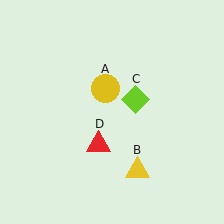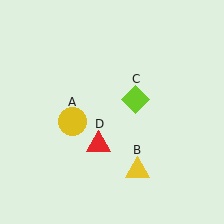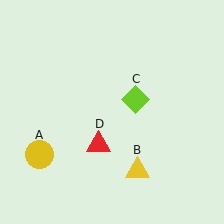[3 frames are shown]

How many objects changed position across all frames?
1 object changed position: yellow circle (object A).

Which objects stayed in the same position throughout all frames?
Yellow triangle (object B) and lime diamond (object C) and red triangle (object D) remained stationary.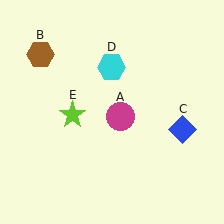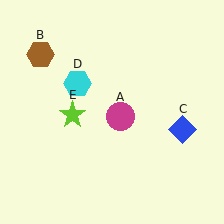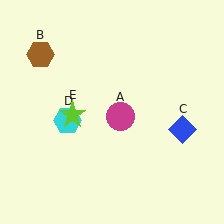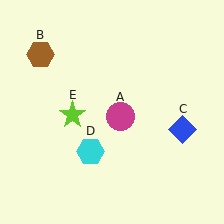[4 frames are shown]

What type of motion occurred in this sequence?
The cyan hexagon (object D) rotated counterclockwise around the center of the scene.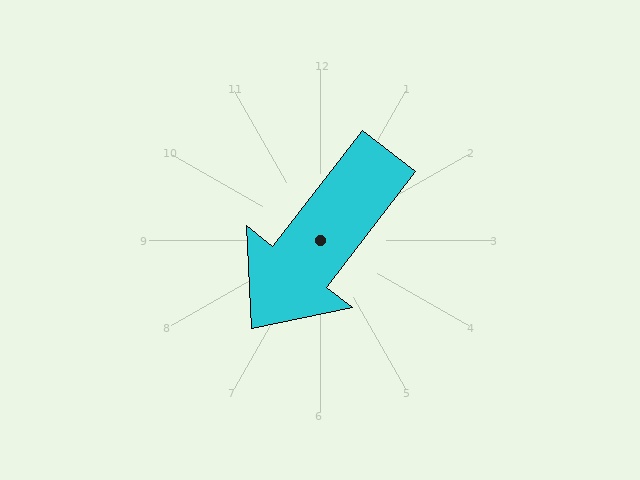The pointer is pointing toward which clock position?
Roughly 7 o'clock.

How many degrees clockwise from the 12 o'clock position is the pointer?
Approximately 218 degrees.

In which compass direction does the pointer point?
Southwest.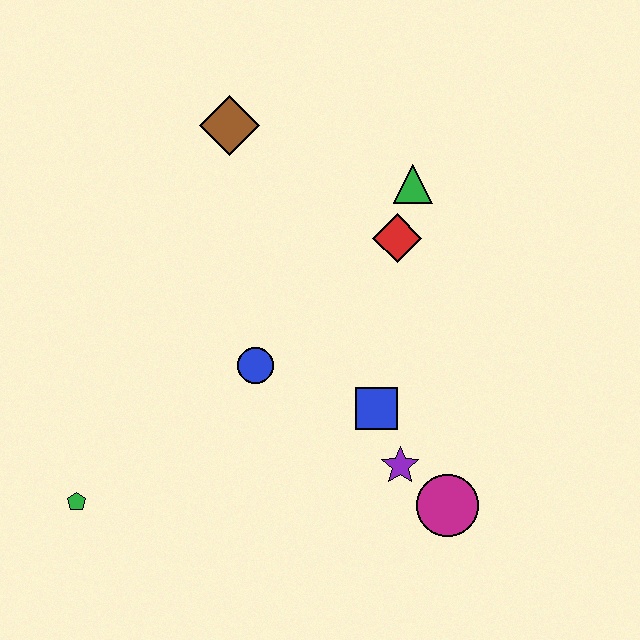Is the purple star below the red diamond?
Yes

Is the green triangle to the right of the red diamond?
Yes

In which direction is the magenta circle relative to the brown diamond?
The magenta circle is below the brown diamond.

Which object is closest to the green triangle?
The red diamond is closest to the green triangle.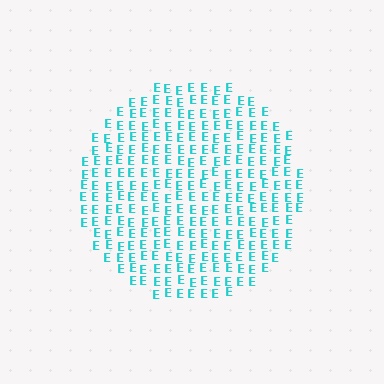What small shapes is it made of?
It is made of small letter E's.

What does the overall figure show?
The overall figure shows a circle.